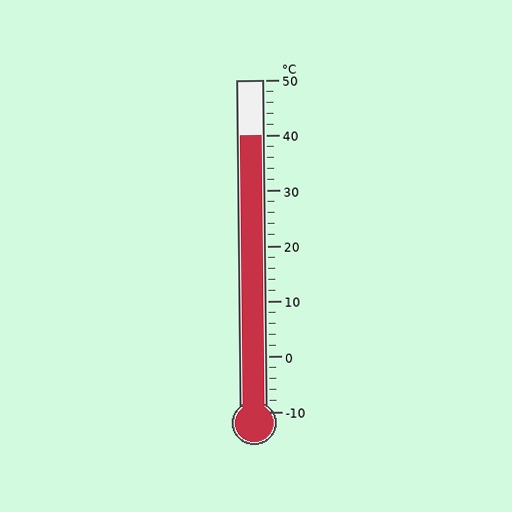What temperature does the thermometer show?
The thermometer shows approximately 40°C.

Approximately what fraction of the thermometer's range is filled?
The thermometer is filled to approximately 85% of its range.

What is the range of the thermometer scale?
The thermometer scale ranges from -10°C to 50°C.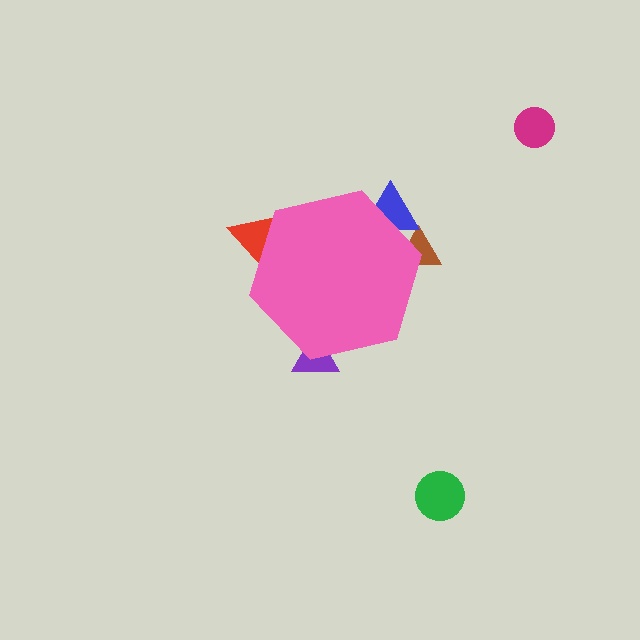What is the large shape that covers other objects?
A pink hexagon.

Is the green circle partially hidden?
No, the green circle is fully visible.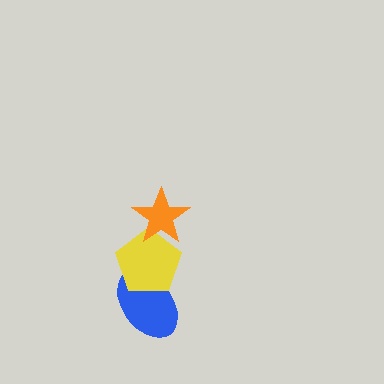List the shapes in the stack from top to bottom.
From top to bottom: the orange star, the yellow pentagon, the blue ellipse.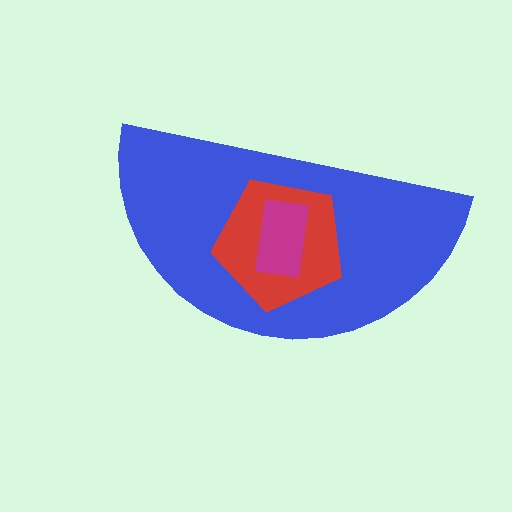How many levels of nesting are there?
3.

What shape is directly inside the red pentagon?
The magenta rectangle.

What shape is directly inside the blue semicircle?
The red pentagon.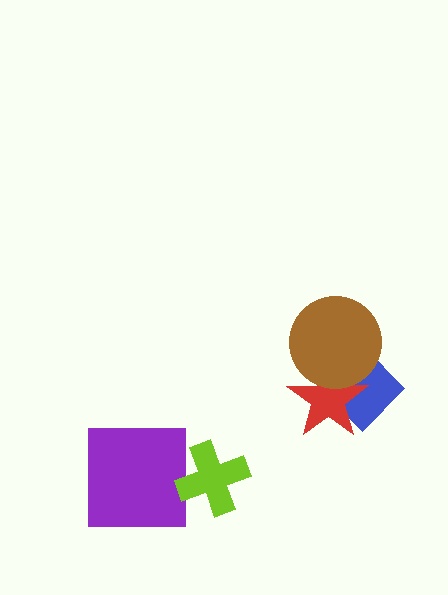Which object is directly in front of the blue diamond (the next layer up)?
The red star is directly in front of the blue diamond.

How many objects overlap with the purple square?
1 object overlaps with the purple square.